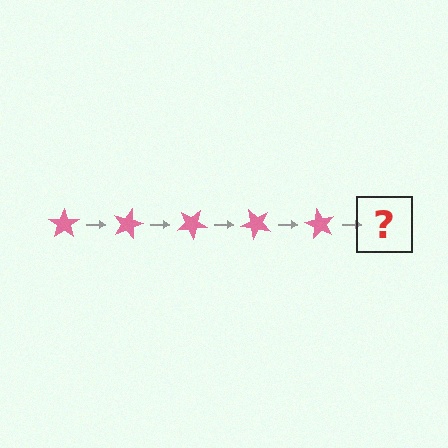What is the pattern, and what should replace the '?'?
The pattern is that the star rotates 15 degrees each step. The '?' should be a pink star rotated 75 degrees.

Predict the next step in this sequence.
The next step is a pink star rotated 75 degrees.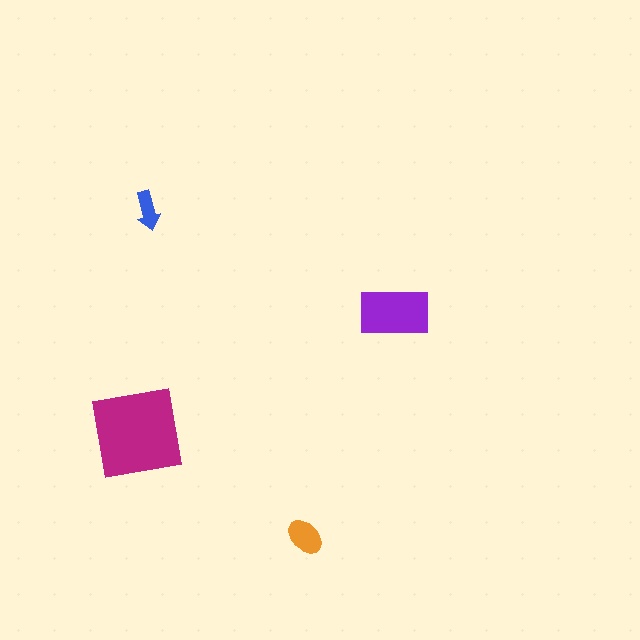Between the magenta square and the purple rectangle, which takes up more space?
The magenta square.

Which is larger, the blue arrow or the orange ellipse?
The orange ellipse.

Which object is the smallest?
The blue arrow.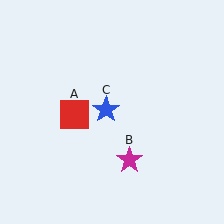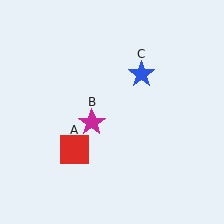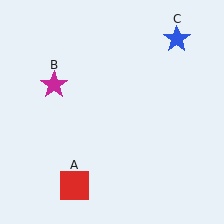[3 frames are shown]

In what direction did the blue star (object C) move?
The blue star (object C) moved up and to the right.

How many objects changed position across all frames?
3 objects changed position: red square (object A), magenta star (object B), blue star (object C).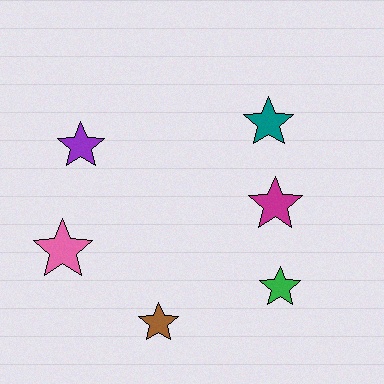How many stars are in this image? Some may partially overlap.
There are 6 stars.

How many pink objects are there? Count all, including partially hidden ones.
There is 1 pink object.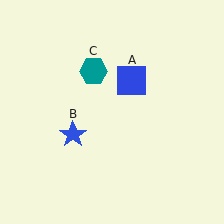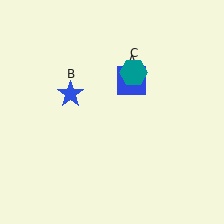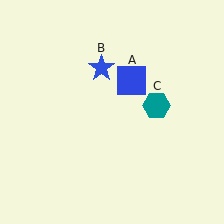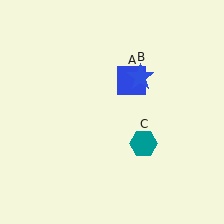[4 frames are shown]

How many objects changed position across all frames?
2 objects changed position: blue star (object B), teal hexagon (object C).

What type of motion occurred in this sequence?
The blue star (object B), teal hexagon (object C) rotated clockwise around the center of the scene.